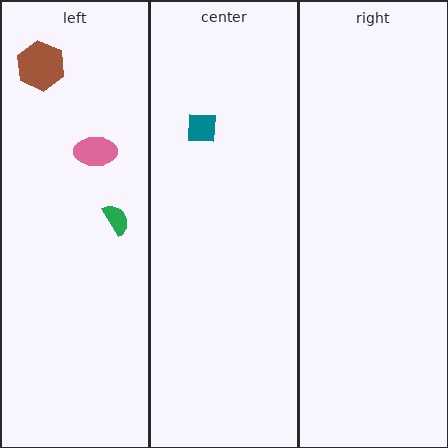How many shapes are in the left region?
3.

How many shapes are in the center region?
1.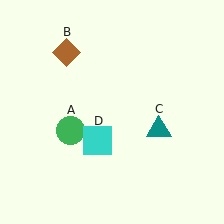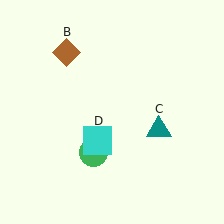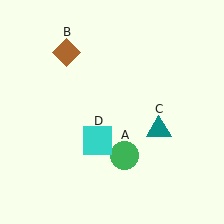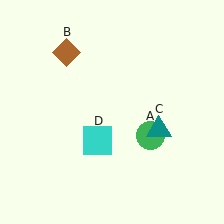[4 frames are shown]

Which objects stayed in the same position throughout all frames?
Brown diamond (object B) and teal triangle (object C) and cyan square (object D) remained stationary.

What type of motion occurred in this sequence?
The green circle (object A) rotated counterclockwise around the center of the scene.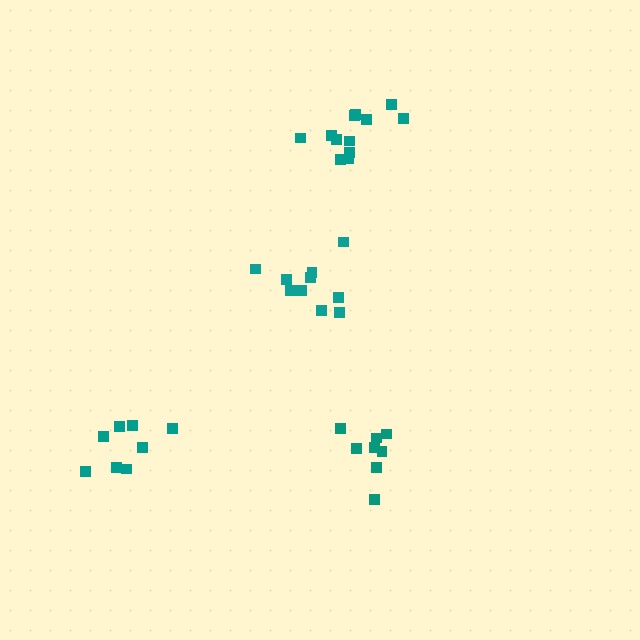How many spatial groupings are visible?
There are 4 spatial groupings.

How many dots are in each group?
Group 1: 8 dots, Group 2: 12 dots, Group 3: 10 dots, Group 4: 8 dots (38 total).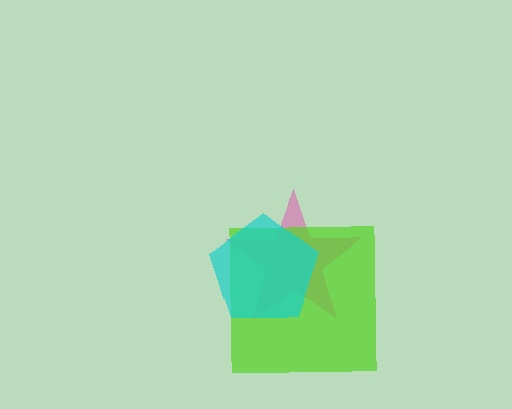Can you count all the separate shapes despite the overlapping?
Yes, there are 3 separate shapes.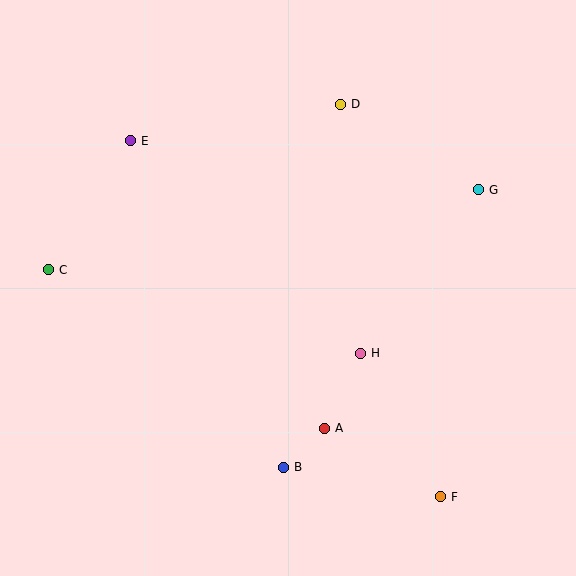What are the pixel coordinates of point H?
Point H is at (360, 353).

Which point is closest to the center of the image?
Point H at (360, 353) is closest to the center.